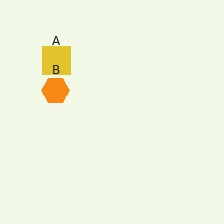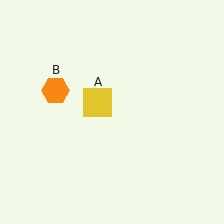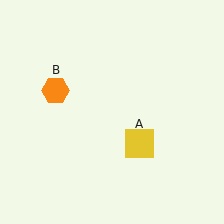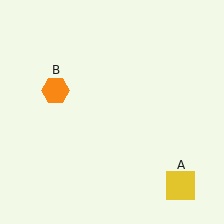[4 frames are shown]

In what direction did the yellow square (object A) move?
The yellow square (object A) moved down and to the right.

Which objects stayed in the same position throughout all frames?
Orange hexagon (object B) remained stationary.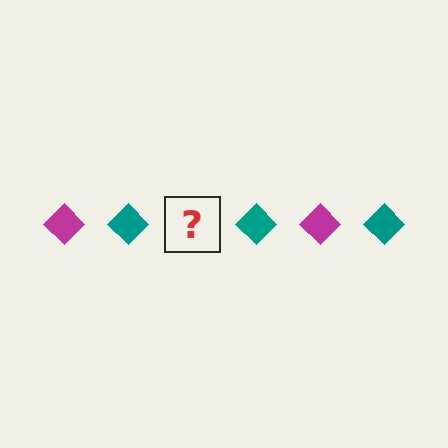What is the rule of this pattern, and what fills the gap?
The rule is that the pattern cycles through magenta, teal diamonds. The gap should be filled with a magenta diamond.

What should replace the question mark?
The question mark should be replaced with a magenta diamond.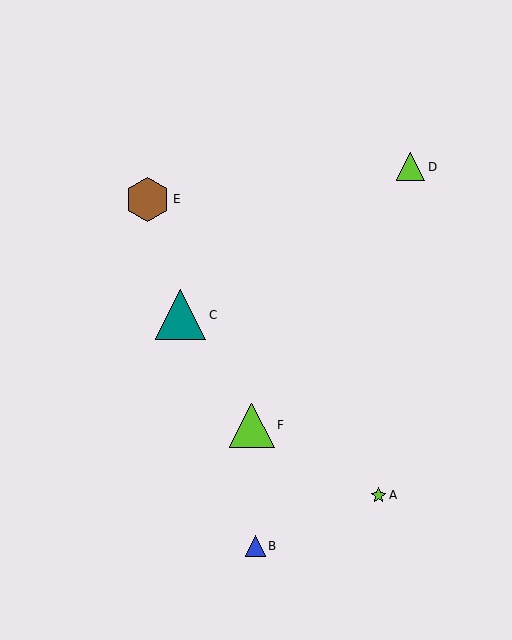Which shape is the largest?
The teal triangle (labeled C) is the largest.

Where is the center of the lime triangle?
The center of the lime triangle is at (252, 426).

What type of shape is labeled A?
Shape A is a lime star.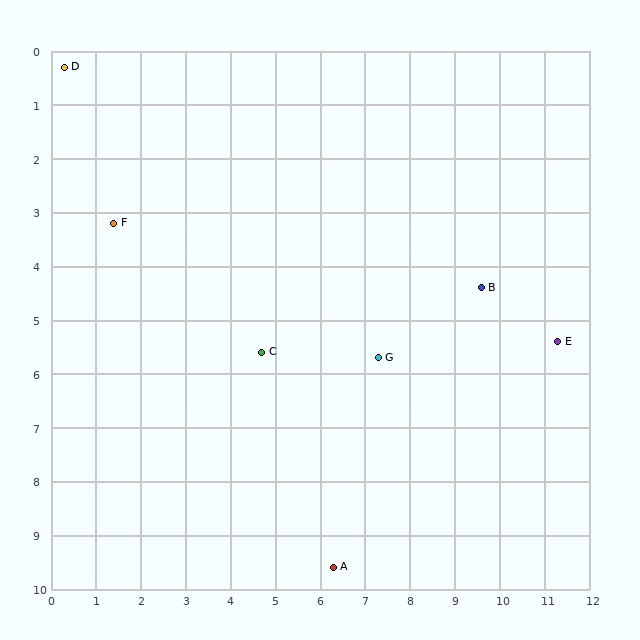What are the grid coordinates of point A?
Point A is at approximately (6.3, 9.6).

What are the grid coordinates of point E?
Point E is at approximately (11.3, 5.4).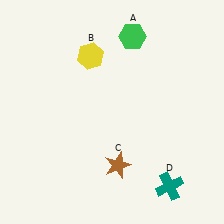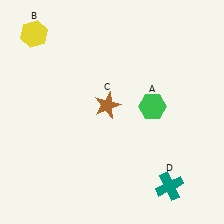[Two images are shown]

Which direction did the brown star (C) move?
The brown star (C) moved up.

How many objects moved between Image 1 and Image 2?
3 objects moved between the two images.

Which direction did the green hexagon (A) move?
The green hexagon (A) moved down.